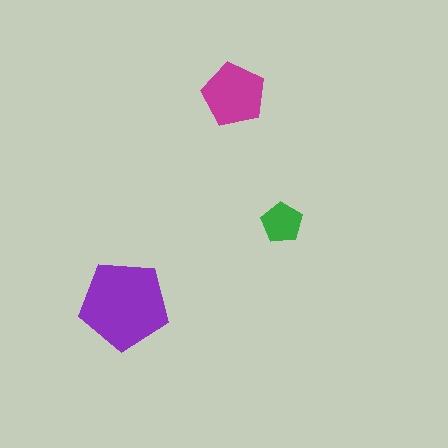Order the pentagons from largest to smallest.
the purple one, the magenta one, the green one.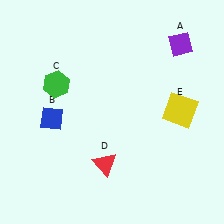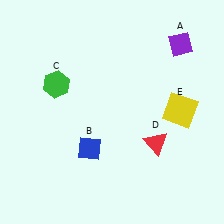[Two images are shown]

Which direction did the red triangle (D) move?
The red triangle (D) moved right.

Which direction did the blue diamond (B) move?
The blue diamond (B) moved right.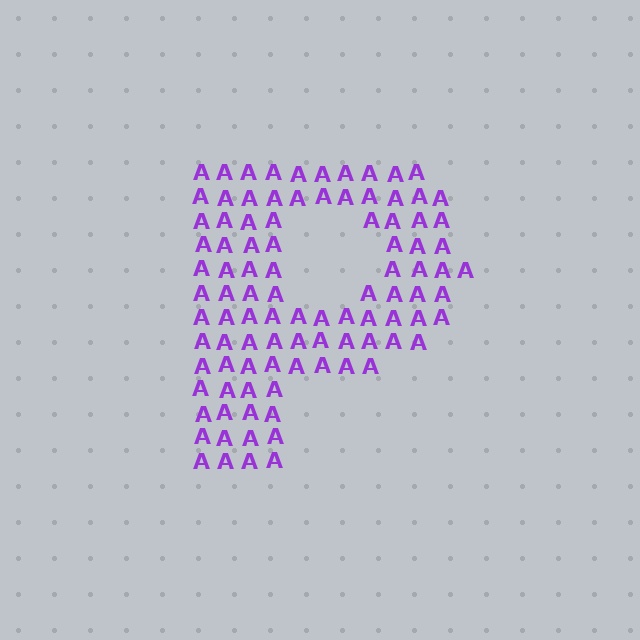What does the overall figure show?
The overall figure shows the letter P.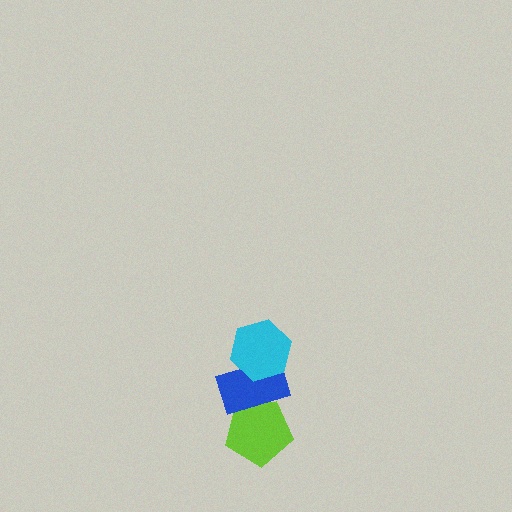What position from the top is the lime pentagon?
The lime pentagon is 3rd from the top.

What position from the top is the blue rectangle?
The blue rectangle is 2nd from the top.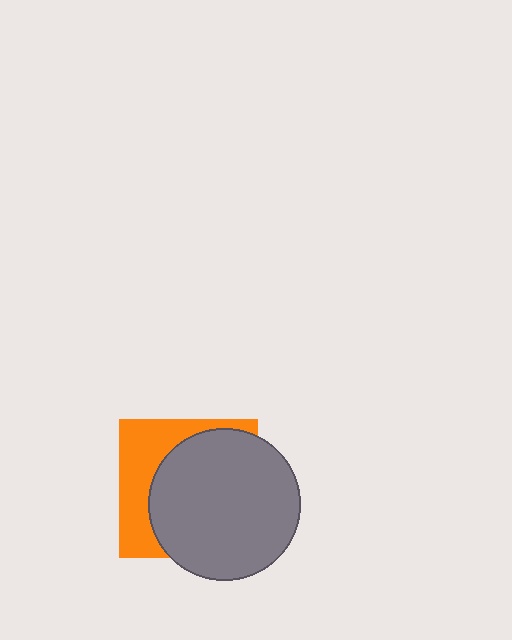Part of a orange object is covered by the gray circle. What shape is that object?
It is a square.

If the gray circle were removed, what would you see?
You would see the complete orange square.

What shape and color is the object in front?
The object in front is a gray circle.